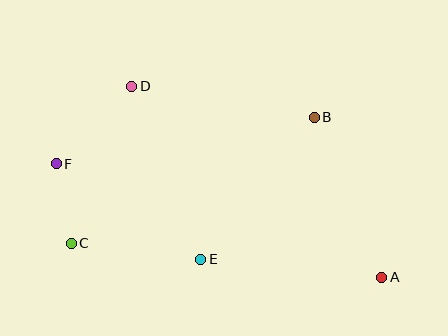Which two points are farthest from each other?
Points A and F are farthest from each other.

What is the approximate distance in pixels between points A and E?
The distance between A and E is approximately 182 pixels.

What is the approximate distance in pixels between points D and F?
The distance between D and F is approximately 108 pixels.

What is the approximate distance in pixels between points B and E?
The distance between B and E is approximately 182 pixels.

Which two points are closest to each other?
Points C and F are closest to each other.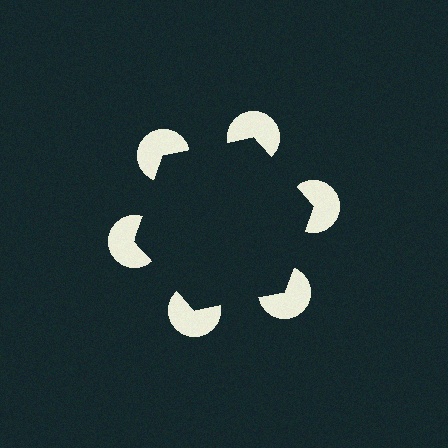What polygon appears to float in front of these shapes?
An illusory hexagon — its edges are inferred from the aligned wedge cuts in the pac-man discs, not physically drawn.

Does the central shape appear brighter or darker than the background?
It typically appears slightly darker than the background, even though no actual brightness change is drawn.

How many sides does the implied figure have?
6 sides.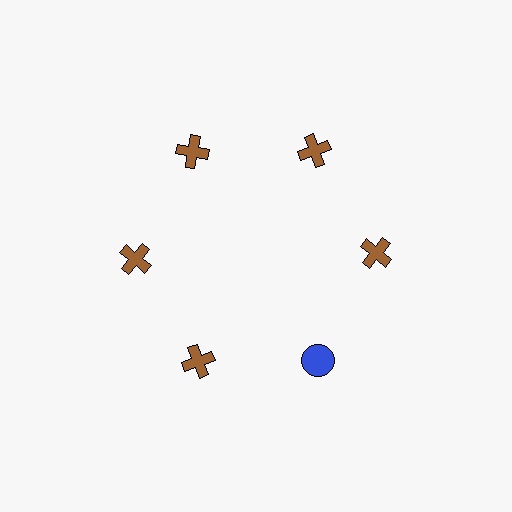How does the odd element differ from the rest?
It differs in both color (blue instead of brown) and shape (circle instead of cross).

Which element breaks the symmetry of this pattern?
The blue circle at roughly the 5 o'clock position breaks the symmetry. All other shapes are brown crosses.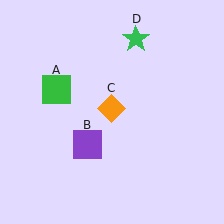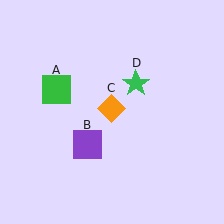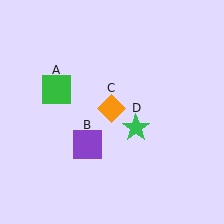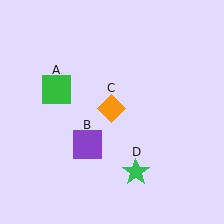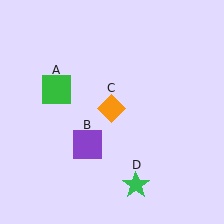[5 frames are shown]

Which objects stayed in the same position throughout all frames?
Green square (object A) and purple square (object B) and orange diamond (object C) remained stationary.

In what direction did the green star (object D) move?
The green star (object D) moved down.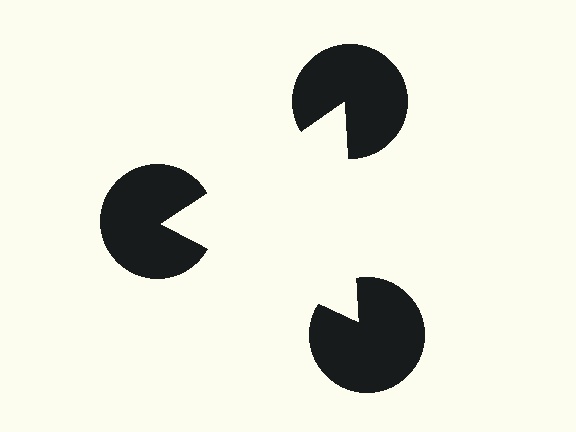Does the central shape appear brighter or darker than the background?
It typically appears slightly brighter than the background, even though no actual brightness change is drawn.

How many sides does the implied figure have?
3 sides.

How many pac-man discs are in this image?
There are 3 — one at each vertex of the illusory triangle.